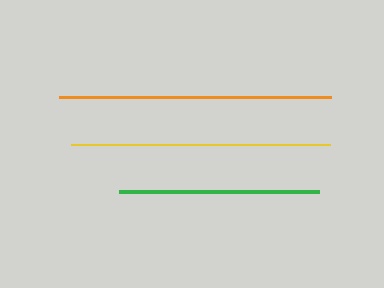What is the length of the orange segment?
The orange segment is approximately 272 pixels long.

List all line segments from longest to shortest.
From longest to shortest: orange, yellow, green.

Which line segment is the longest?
The orange line is the longest at approximately 272 pixels.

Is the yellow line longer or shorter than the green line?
The yellow line is longer than the green line.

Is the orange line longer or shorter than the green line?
The orange line is longer than the green line.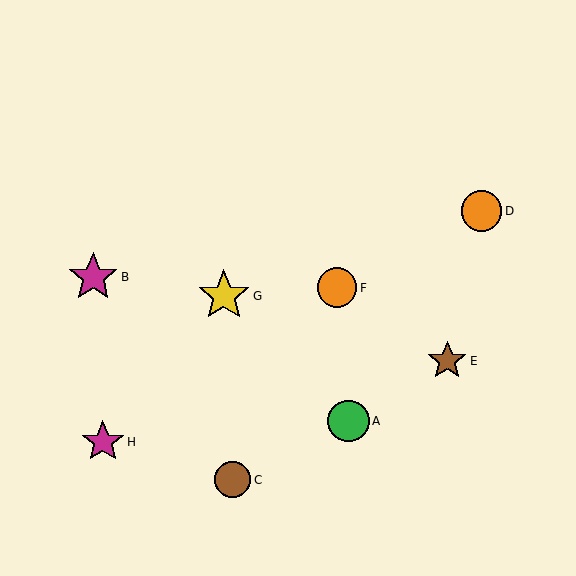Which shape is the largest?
The yellow star (labeled G) is the largest.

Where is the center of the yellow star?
The center of the yellow star is at (224, 296).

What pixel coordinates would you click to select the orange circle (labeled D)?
Click at (481, 211) to select the orange circle D.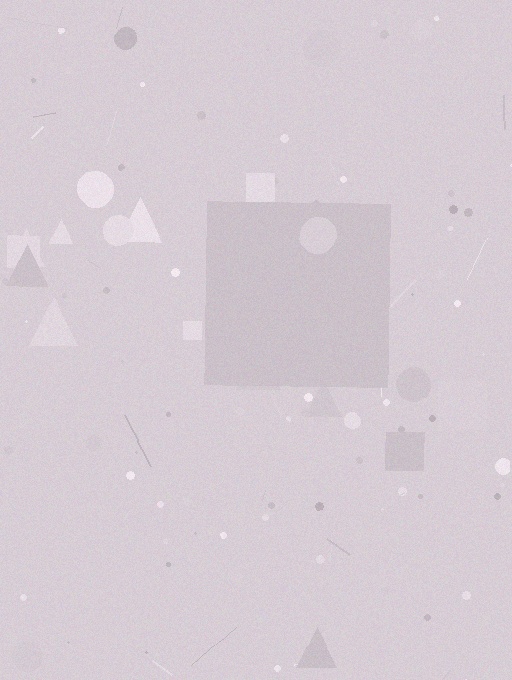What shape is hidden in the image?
A square is hidden in the image.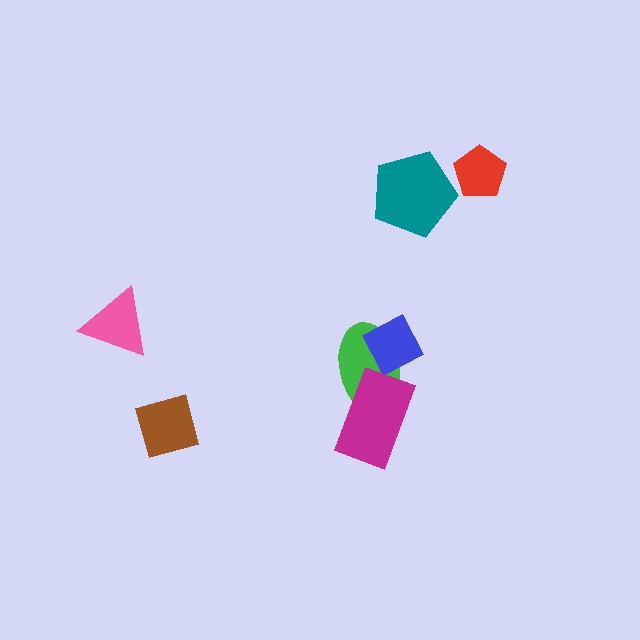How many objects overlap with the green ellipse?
2 objects overlap with the green ellipse.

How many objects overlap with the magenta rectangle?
1 object overlaps with the magenta rectangle.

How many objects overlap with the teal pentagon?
0 objects overlap with the teal pentagon.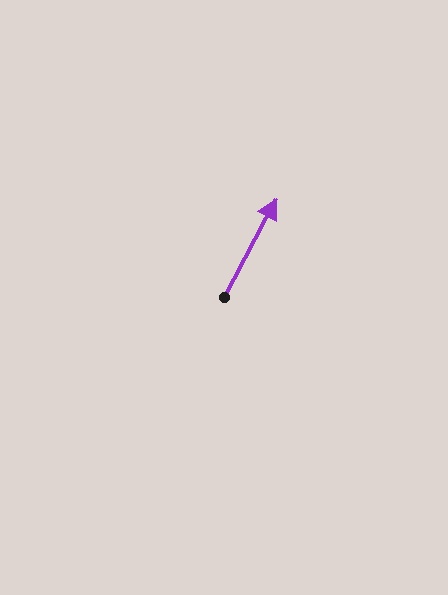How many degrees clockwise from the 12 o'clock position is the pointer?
Approximately 28 degrees.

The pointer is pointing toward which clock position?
Roughly 1 o'clock.